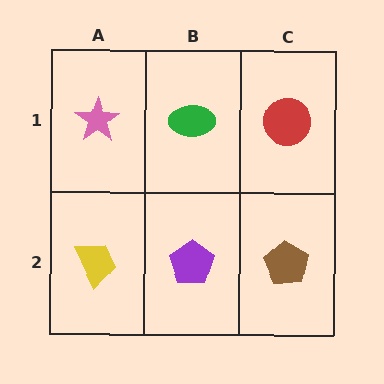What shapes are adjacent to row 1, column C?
A brown pentagon (row 2, column C), a green ellipse (row 1, column B).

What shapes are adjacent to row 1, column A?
A yellow trapezoid (row 2, column A), a green ellipse (row 1, column B).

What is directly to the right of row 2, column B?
A brown pentagon.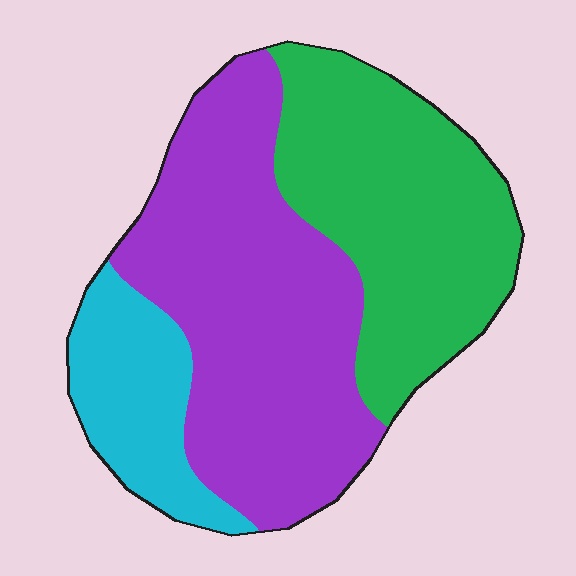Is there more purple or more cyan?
Purple.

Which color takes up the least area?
Cyan, at roughly 15%.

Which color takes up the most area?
Purple, at roughly 50%.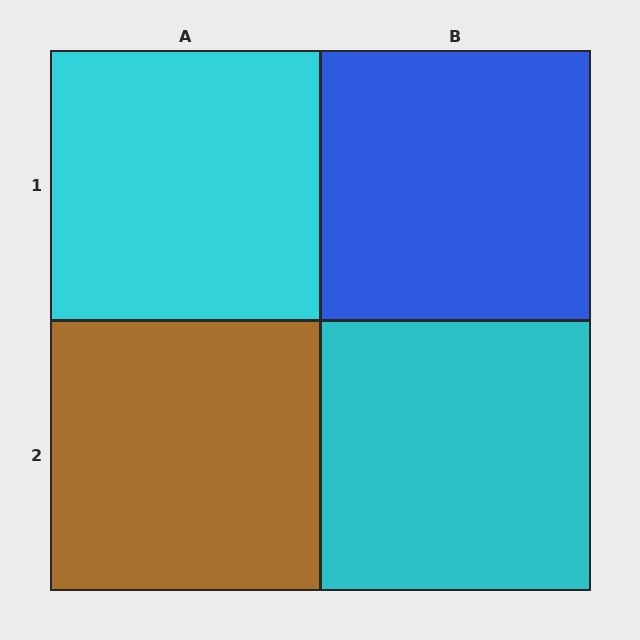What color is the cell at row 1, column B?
Blue.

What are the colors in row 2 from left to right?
Brown, cyan.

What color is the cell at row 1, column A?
Cyan.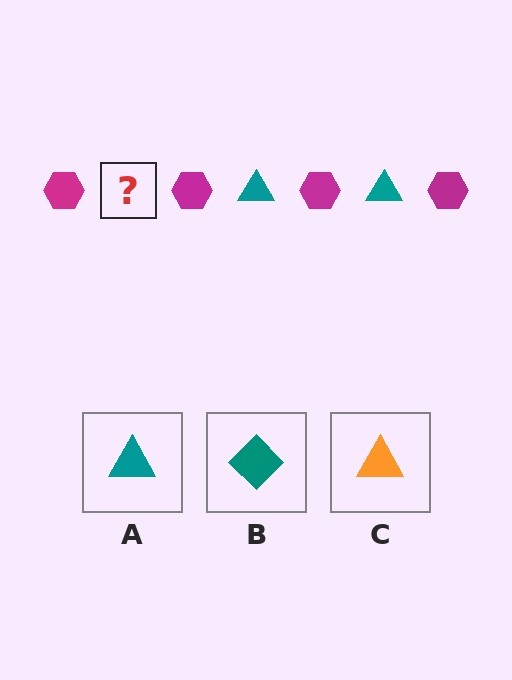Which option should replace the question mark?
Option A.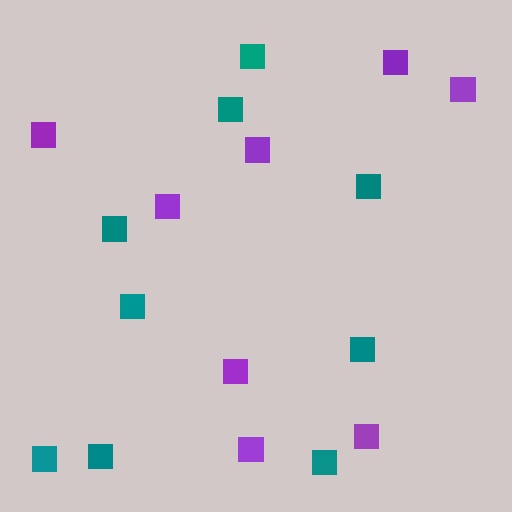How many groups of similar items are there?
There are 2 groups: one group of teal squares (9) and one group of purple squares (8).